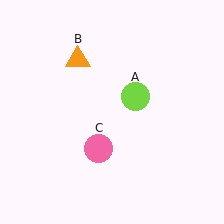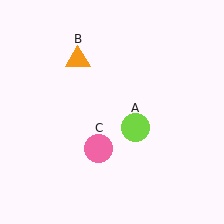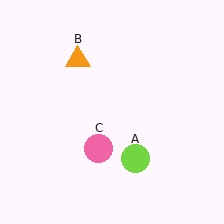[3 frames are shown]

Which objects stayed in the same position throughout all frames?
Orange triangle (object B) and pink circle (object C) remained stationary.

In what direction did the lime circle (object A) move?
The lime circle (object A) moved down.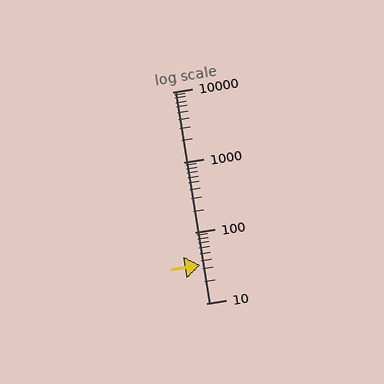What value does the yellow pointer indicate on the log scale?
The pointer indicates approximately 35.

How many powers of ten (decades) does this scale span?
The scale spans 3 decades, from 10 to 10000.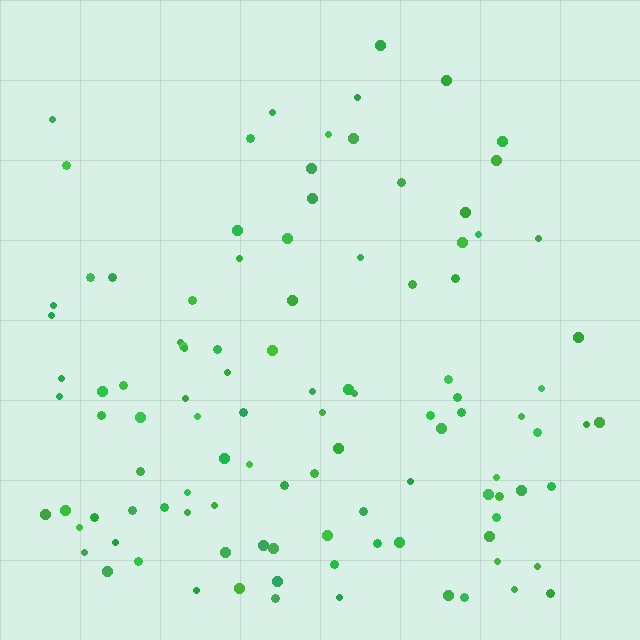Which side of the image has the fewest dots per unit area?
The top.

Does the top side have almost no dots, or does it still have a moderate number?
Still a moderate number, just noticeably fewer than the bottom.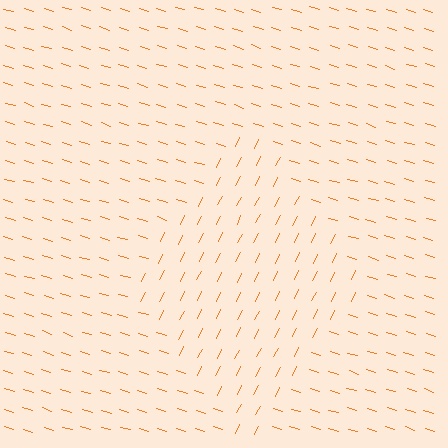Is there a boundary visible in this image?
Yes, there is a texture boundary formed by a change in line orientation.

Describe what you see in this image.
The image is filled with small orange line segments. A diamond region in the image has lines oriented differently from the surrounding lines, creating a visible texture boundary.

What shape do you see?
I see a diamond.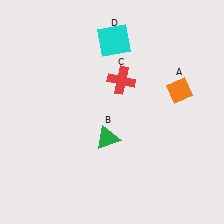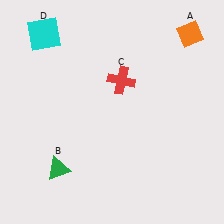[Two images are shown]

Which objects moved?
The objects that moved are: the orange diamond (A), the green triangle (B), the cyan square (D).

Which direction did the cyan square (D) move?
The cyan square (D) moved left.